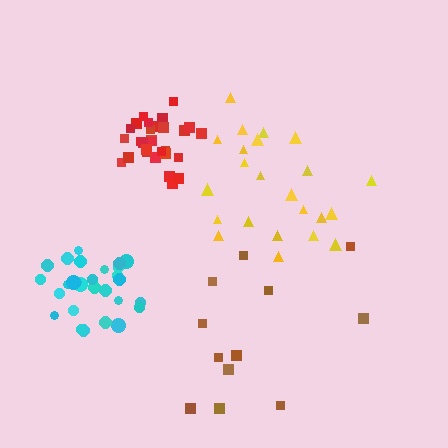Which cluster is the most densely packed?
Red.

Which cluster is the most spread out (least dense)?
Brown.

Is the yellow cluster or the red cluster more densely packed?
Red.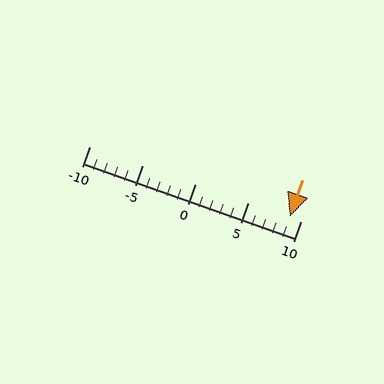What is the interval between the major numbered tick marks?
The major tick marks are spaced 5 units apart.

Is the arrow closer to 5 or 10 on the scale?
The arrow is closer to 10.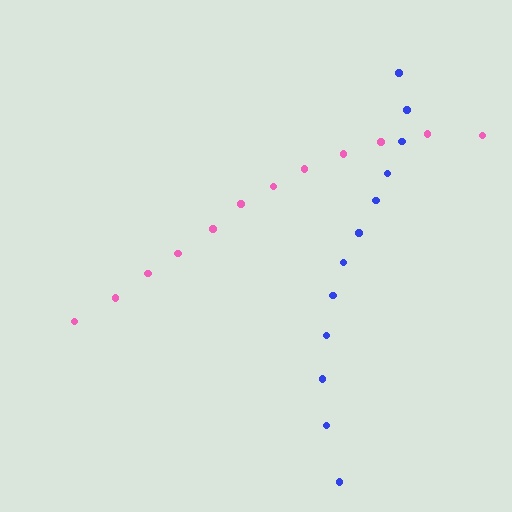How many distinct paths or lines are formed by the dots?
There are 2 distinct paths.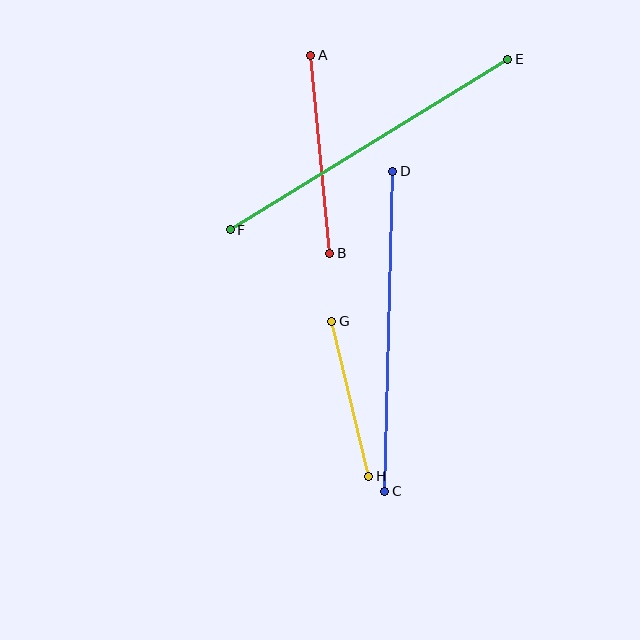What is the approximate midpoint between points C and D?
The midpoint is at approximately (389, 331) pixels.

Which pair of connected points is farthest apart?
Points E and F are farthest apart.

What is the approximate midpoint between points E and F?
The midpoint is at approximately (369, 145) pixels.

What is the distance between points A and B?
The distance is approximately 199 pixels.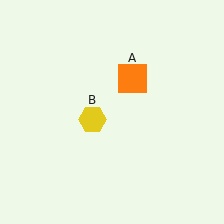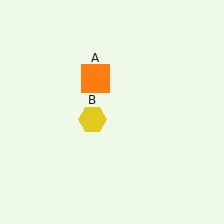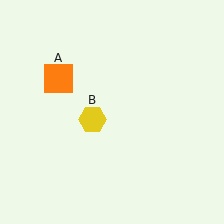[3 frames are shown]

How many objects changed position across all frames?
1 object changed position: orange square (object A).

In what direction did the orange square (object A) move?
The orange square (object A) moved left.